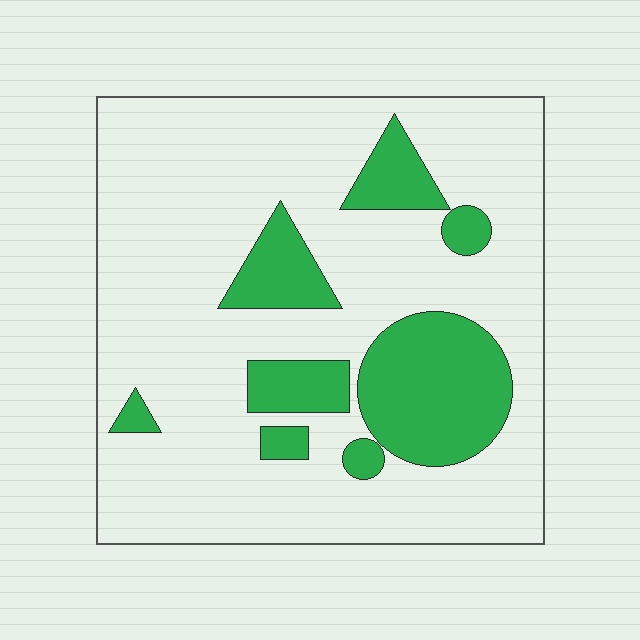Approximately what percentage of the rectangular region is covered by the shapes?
Approximately 20%.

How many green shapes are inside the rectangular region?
8.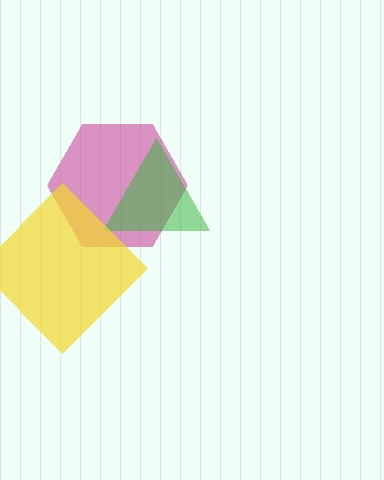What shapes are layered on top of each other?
The layered shapes are: a magenta hexagon, a green triangle, a yellow diamond.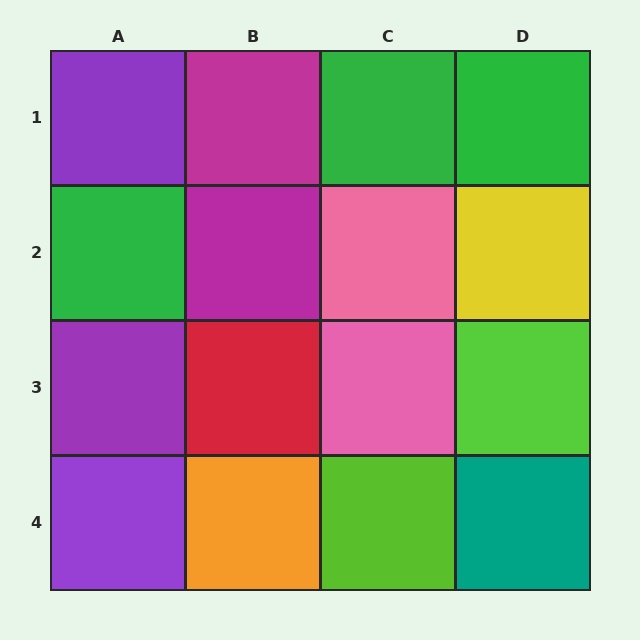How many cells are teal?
1 cell is teal.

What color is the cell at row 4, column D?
Teal.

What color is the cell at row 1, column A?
Purple.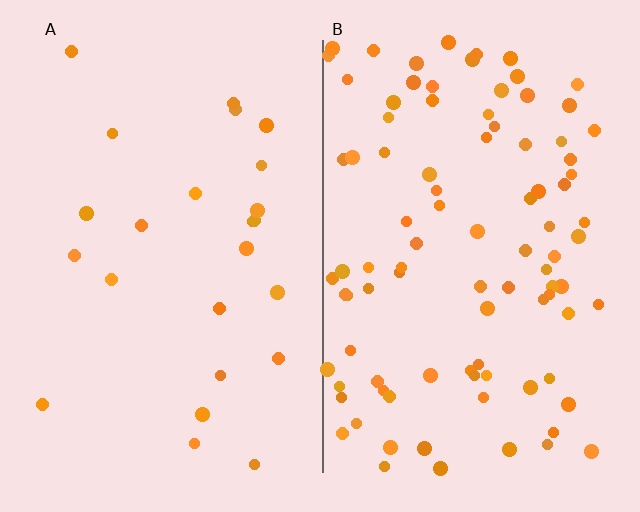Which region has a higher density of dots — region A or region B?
B (the right).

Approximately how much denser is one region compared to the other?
Approximately 3.9× — region B over region A.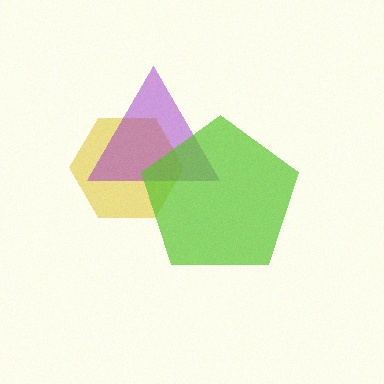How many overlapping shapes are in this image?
There are 3 overlapping shapes in the image.